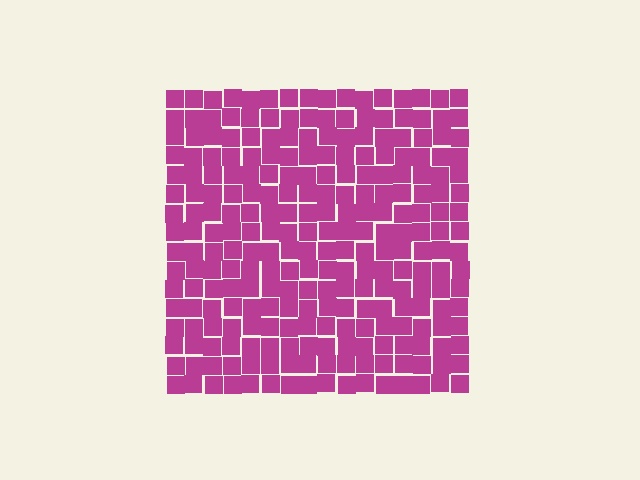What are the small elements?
The small elements are squares.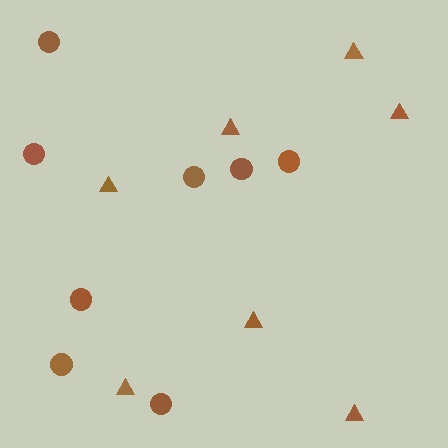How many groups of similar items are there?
There are 2 groups: one group of circles (8) and one group of triangles (7).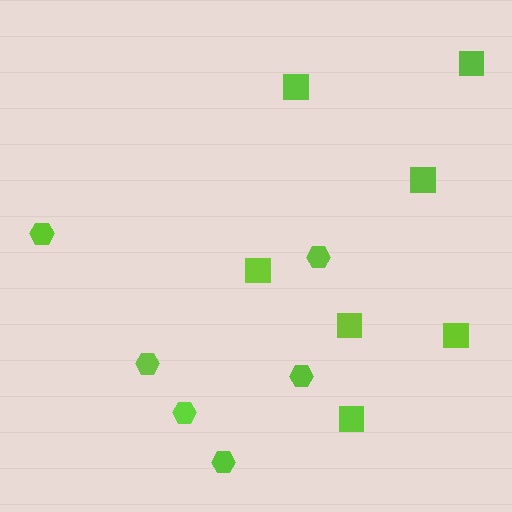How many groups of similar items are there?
There are 2 groups: one group of squares (7) and one group of hexagons (6).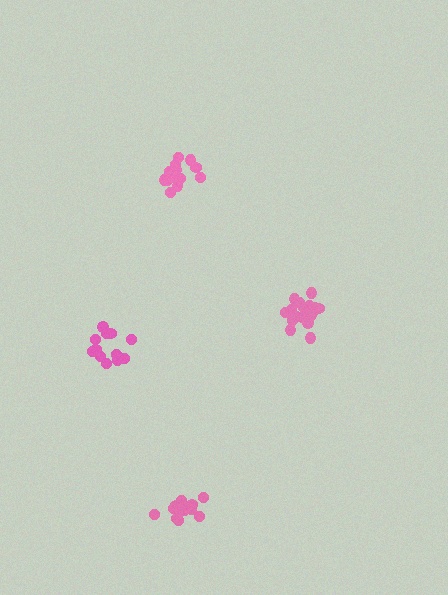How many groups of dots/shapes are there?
There are 4 groups.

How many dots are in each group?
Group 1: 13 dots, Group 2: 16 dots, Group 3: 18 dots, Group 4: 13 dots (60 total).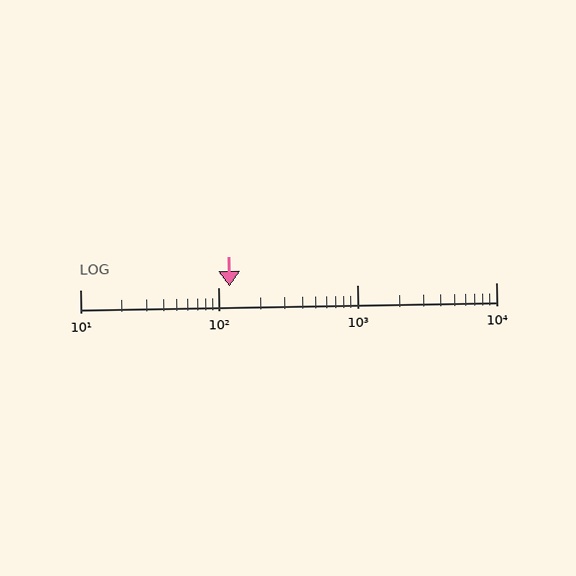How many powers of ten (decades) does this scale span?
The scale spans 3 decades, from 10 to 10000.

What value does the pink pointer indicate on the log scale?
The pointer indicates approximately 120.